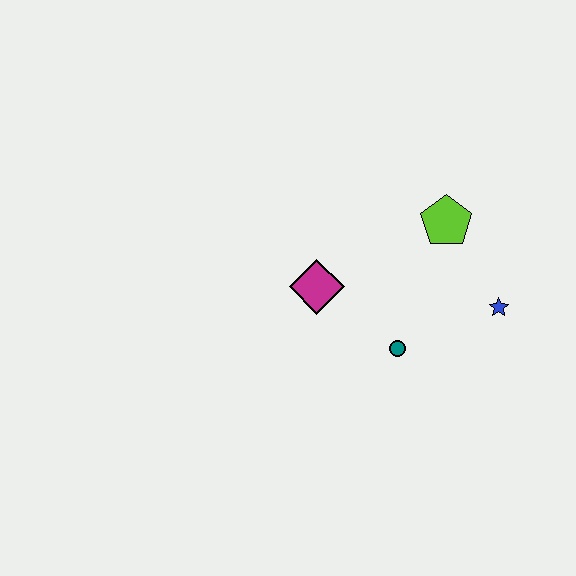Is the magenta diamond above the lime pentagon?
No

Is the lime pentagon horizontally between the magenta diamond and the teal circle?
No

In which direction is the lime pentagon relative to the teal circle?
The lime pentagon is above the teal circle.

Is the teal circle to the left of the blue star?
Yes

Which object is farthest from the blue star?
The magenta diamond is farthest from the blue star.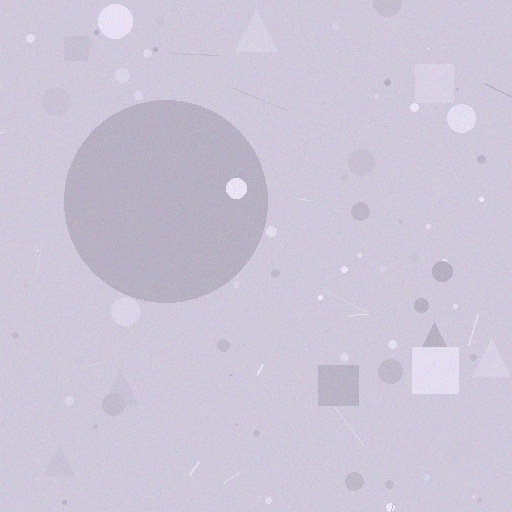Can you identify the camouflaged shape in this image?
The camouflaged shape is a circle.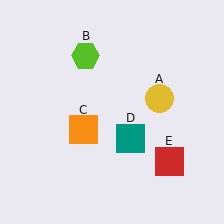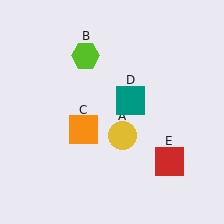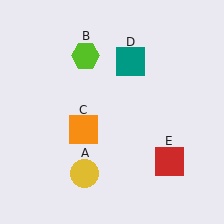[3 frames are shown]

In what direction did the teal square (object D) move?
The teal square (object D) moved up.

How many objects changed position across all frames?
2 objects changed position: yellow circle (object A), teal square (object D).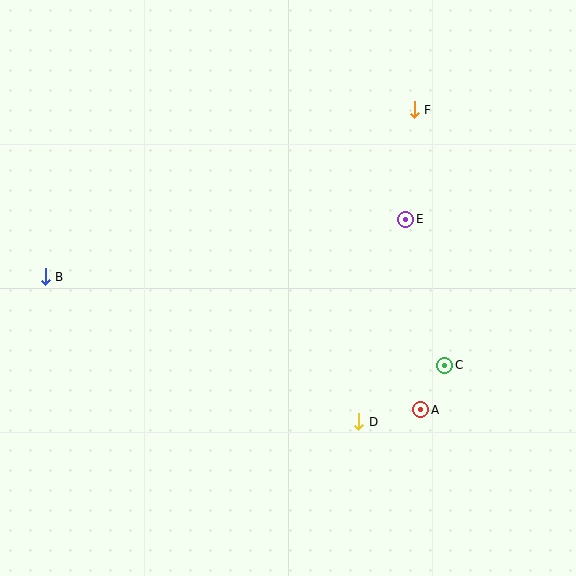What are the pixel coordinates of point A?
Point A is at (421, 410).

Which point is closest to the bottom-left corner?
Point B is closest to the bottom-left corner.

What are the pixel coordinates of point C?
Point C is at (445, 365).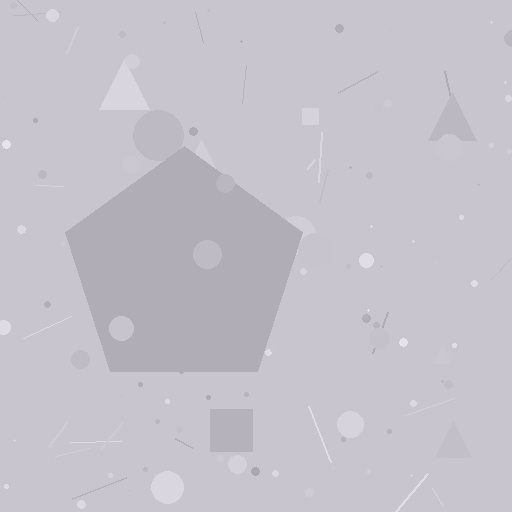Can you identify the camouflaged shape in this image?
The camouflaged shape is a pentagon.